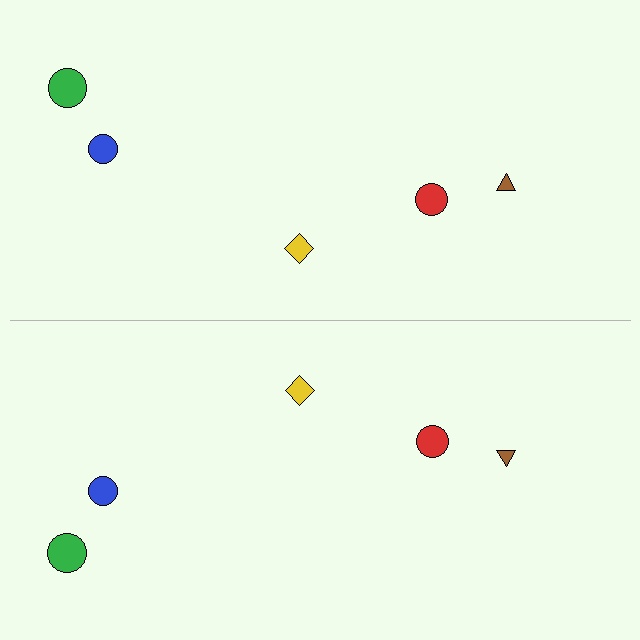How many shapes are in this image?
There are 10 shapes in this image.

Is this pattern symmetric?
Yes, this pattern has bilateral (reflection) symmetry.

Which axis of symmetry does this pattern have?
The pattern has a horizontal axis of symmetry running through the center of the image.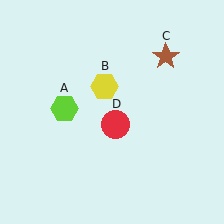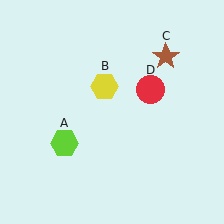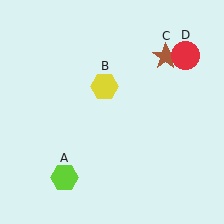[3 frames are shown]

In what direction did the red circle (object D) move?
The red circle (object D) moved up and to the right.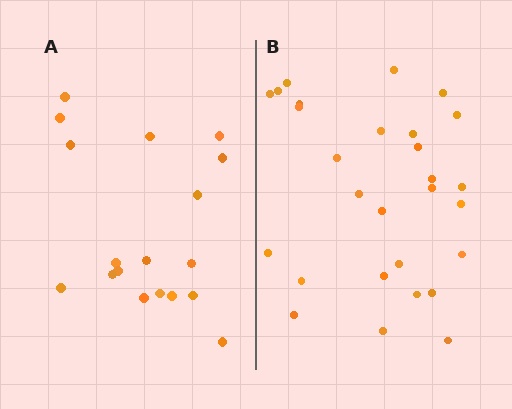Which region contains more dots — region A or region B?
Region B (the right region) has more dots.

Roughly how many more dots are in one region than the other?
Region B has roughly 10 or so more dots than region A.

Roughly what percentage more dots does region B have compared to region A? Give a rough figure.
About 55% more.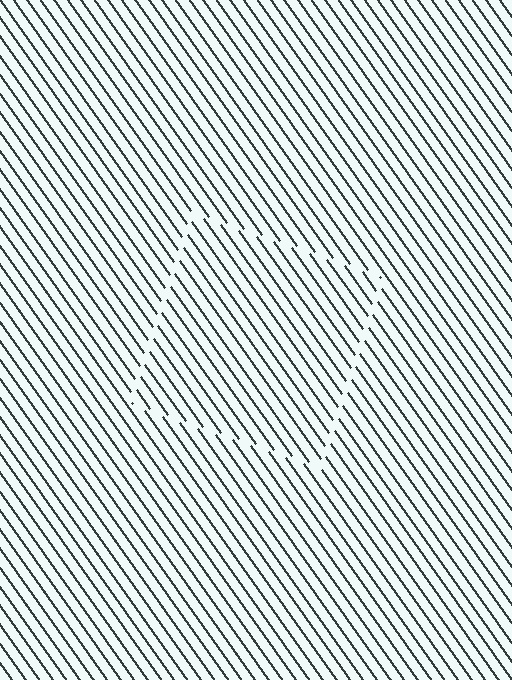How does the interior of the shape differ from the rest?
The interior of the shape contains the same grating, shifted by half a period — the contour is defined by the phase discontinuity where line-ends from the inner and outer gratings abut.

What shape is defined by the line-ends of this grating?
An illusory square. The interior of the shape contains the same grating, shifted by half a period — the contour is defined by the phase discontinuity where line-ends from the inner and outer gratings abut.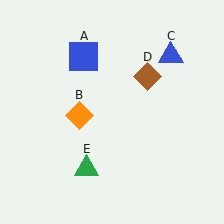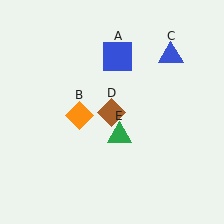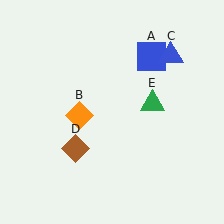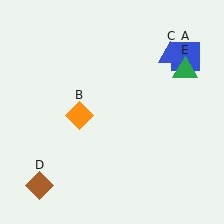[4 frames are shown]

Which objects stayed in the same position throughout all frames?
Orange diamond (object B) and blue triangle (object C) remained stationary.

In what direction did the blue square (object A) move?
The blue square (object A) moved right.